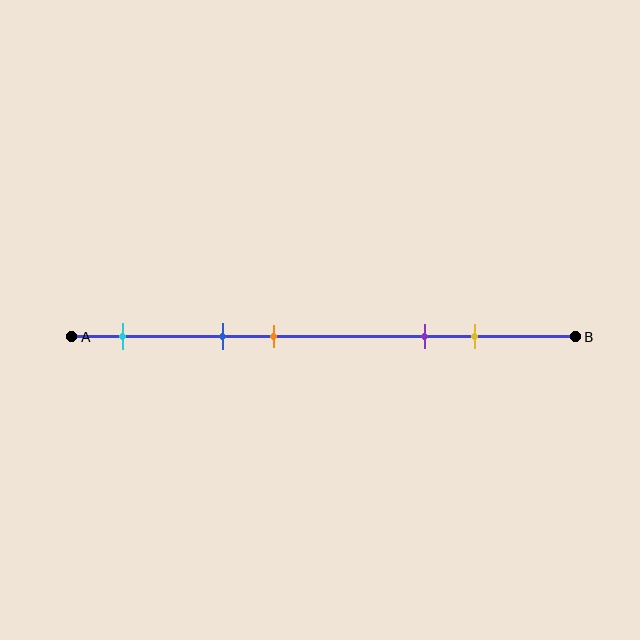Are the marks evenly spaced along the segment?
No, the marks are not evenly spaced.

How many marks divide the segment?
There are 5 marks dividing the segment.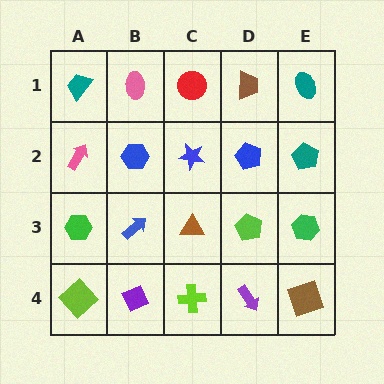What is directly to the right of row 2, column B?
A blue star.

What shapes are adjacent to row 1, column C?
A blue star (row 2, column C), a pink ellipse (row 1, column B), a brown trapezoid (row 1, column D).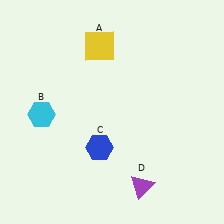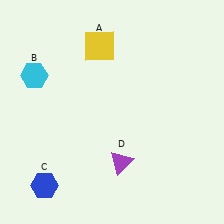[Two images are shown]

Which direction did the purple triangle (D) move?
The purple triangle (D) moved up.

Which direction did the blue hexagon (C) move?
The blue hexagon (C) moved left.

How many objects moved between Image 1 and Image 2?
3 objects moved between the two images.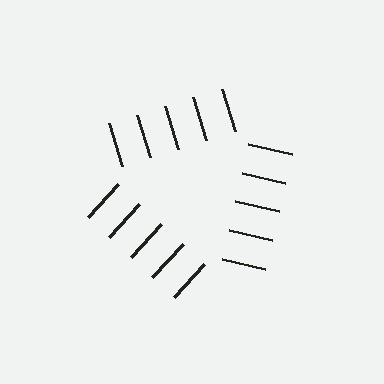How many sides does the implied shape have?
3 sides — the line-ends trace a triangle.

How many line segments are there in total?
15 — 5 along each of the 3 edges.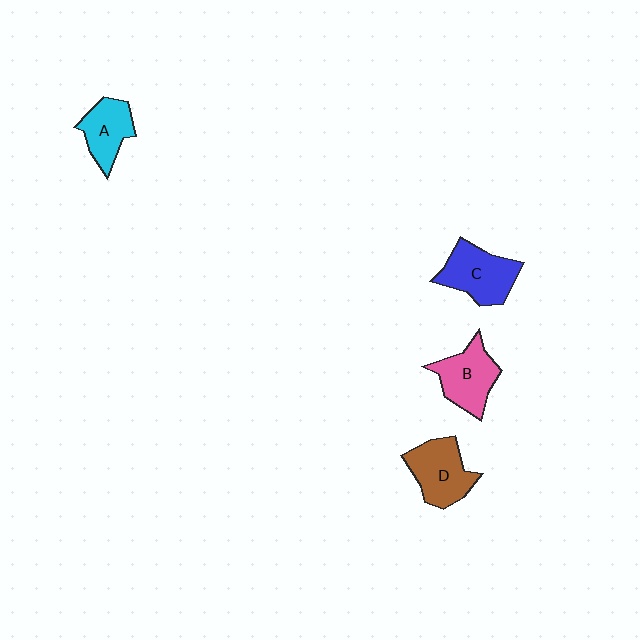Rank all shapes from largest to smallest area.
From largest to smallest: C (blue), D (brown), B (pink), A (cyan).